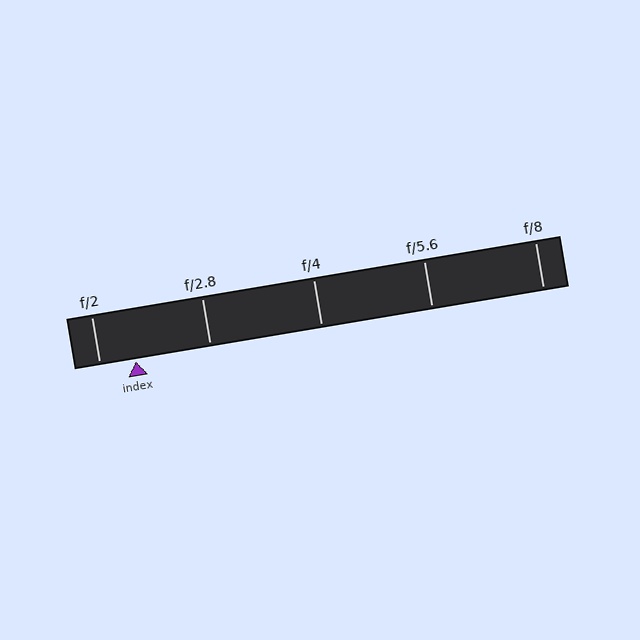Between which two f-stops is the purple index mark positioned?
The index mark is between f/2 and f/2.8.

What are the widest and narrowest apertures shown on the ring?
The widest aperture shown is f/2 and the narrowest is f/8.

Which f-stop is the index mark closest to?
The index mark is closest to f/2.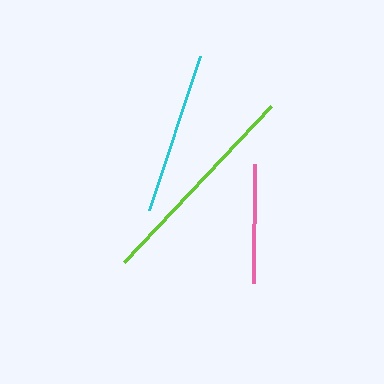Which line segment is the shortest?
The pink line is the shortest at approximately 119 pixels.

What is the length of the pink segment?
The pink segment is approximately 119 pixels long.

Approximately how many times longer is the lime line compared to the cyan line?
The lime line is approximately 1.3 times the length of the cyan line.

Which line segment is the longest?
The lime line is the longest at approximately 214 pixels.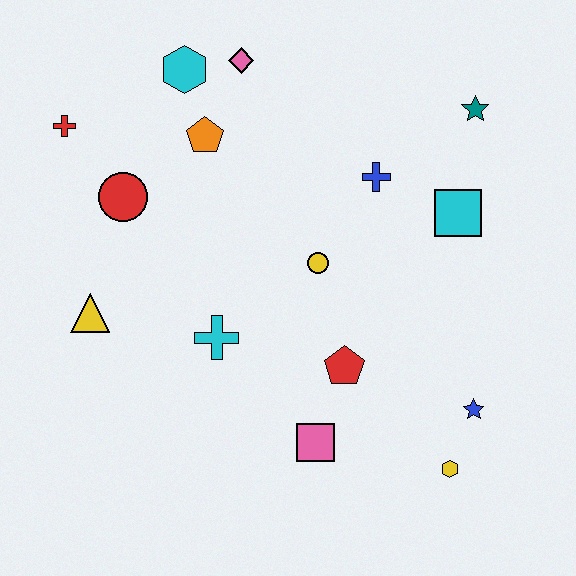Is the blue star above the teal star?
No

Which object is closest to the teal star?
The cyan square is closest to the teal star.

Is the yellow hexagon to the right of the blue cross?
Yes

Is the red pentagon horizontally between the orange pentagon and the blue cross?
Yes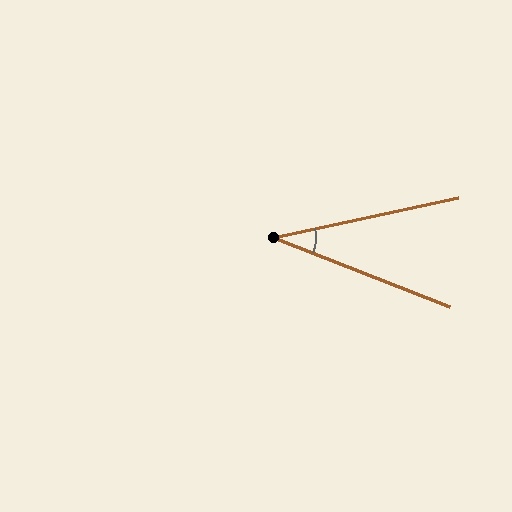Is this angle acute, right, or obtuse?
It is acute.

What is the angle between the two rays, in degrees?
Approximately 34 degrees.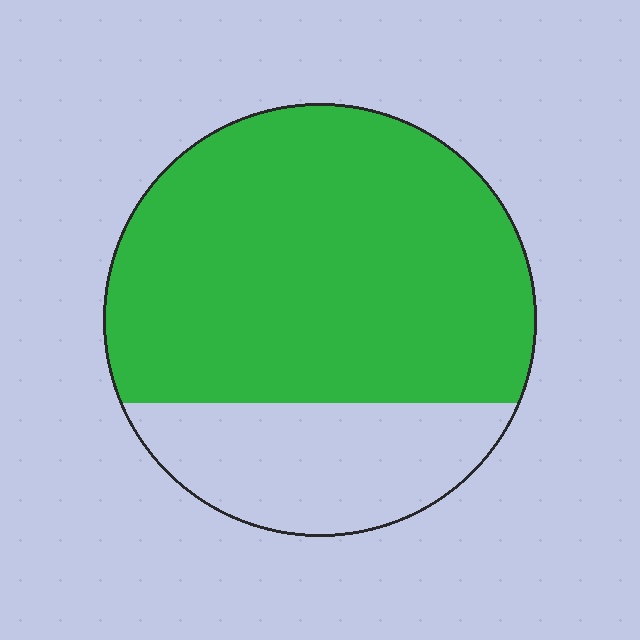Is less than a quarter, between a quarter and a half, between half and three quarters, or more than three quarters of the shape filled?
Between half and three quarters.